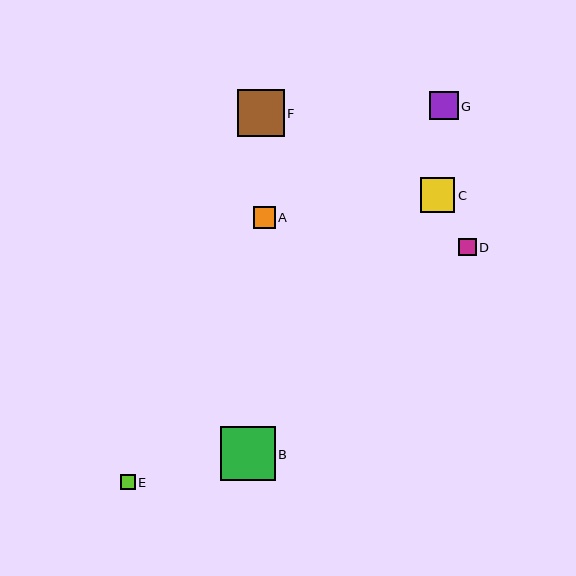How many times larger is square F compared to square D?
Square F is approximately 2.7 times the size of square D.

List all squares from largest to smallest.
From largest to smallest: B, F, C, G, A, D, E.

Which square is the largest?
Square B is the largest with a size of approximately 55 pixels.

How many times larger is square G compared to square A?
Square G is approximately 1.3 times the size of square A.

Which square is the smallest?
Square E is the smallest with a size of approximately 15 pixels.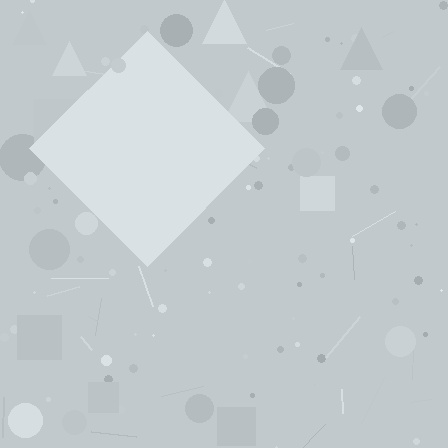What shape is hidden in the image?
A diamond is hidden in the image.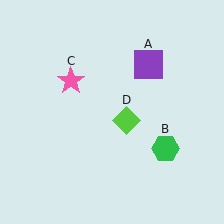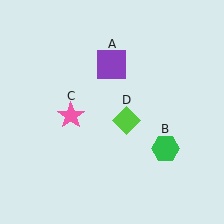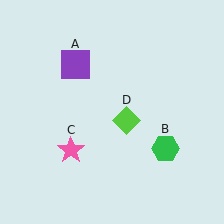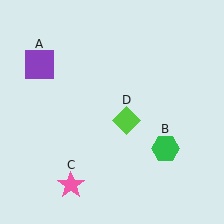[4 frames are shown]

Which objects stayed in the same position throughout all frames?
Green hexagon (object B) and lime diamond (object D) remained stationary.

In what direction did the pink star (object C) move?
The pink star (object C) moved down.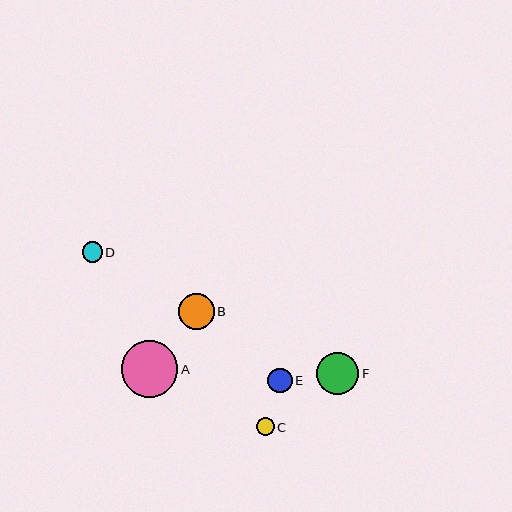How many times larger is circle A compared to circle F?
Circle A is approximately 1.3 times the size of circle F.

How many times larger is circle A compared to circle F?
Circle A is approximately 1.3 times the size of circle F.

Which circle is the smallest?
Circle C is the smallest with a size of approximately 18 pixels.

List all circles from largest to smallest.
From largest to smallest: A, F, B, E, D, C.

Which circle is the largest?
Circle A is the largest with a size of approximately 56 pixels.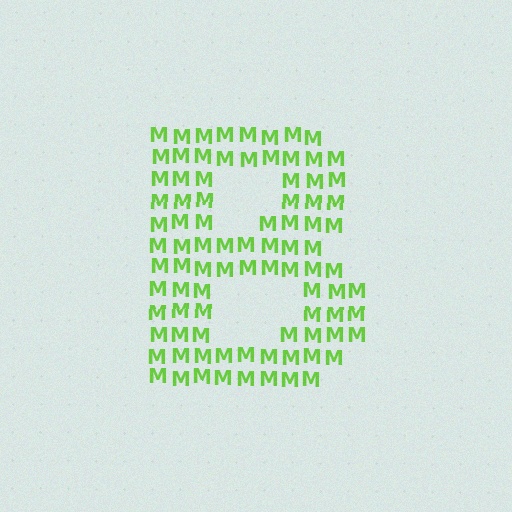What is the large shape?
The large shape is the letter B.